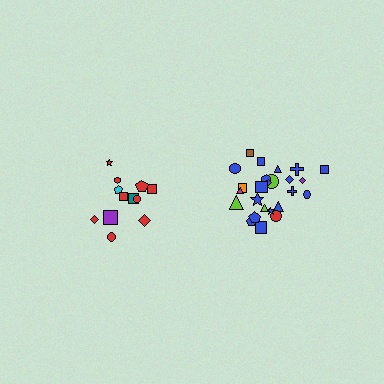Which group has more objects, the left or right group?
The right group.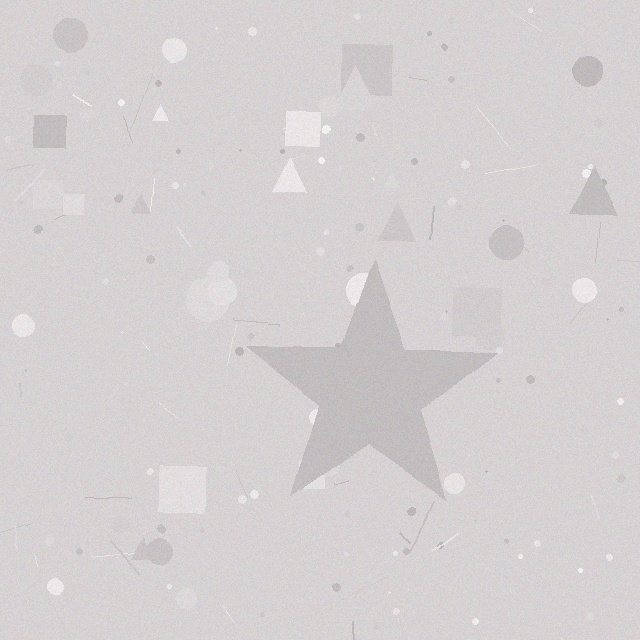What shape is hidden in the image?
A star is hidden in the image.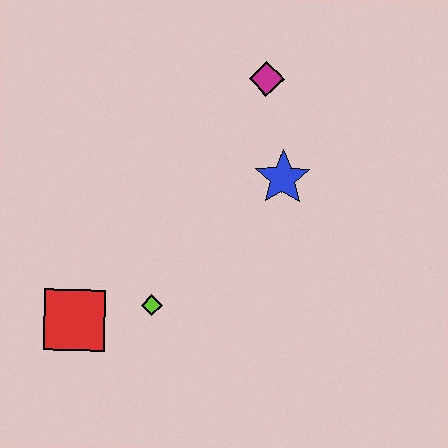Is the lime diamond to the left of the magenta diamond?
Yes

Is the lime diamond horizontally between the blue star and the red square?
Yes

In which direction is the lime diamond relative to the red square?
The lime diamond is to the right of the red square.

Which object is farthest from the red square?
The magenta diamond is farthest from the red square.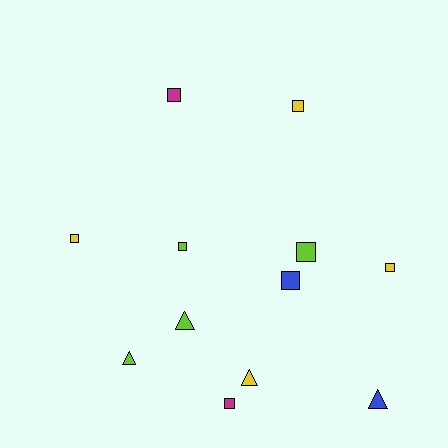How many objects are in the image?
There are 12 objects.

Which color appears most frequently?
Lime, with 4 objects.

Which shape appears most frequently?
Square, with 8 objects.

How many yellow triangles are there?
There is 1 yellow triangle.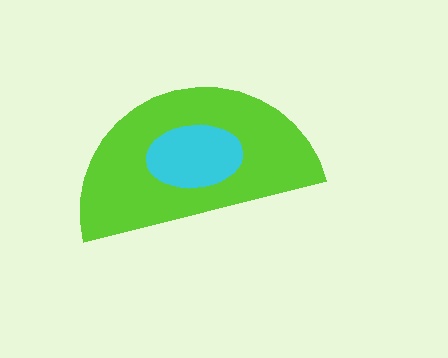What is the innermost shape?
The cyan ellipse.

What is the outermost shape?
The lime semicircle.